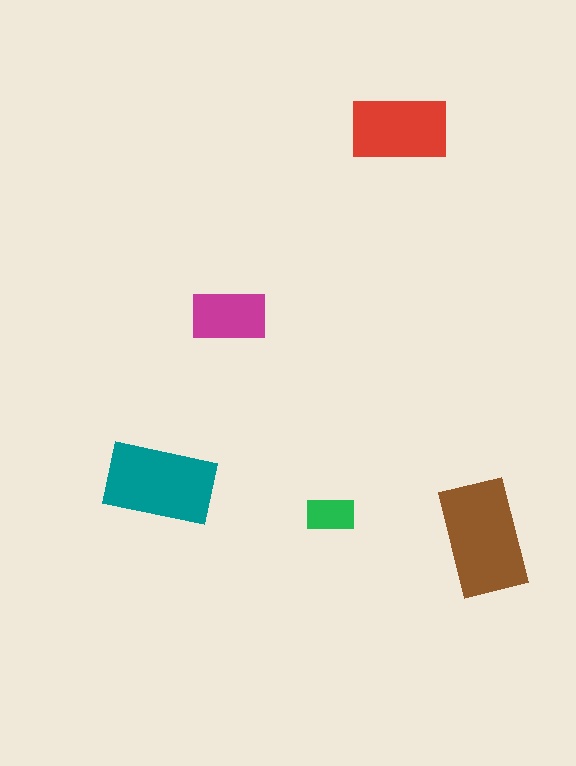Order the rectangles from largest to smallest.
the brown one, the teal one, the red one, the magenta one, the green one.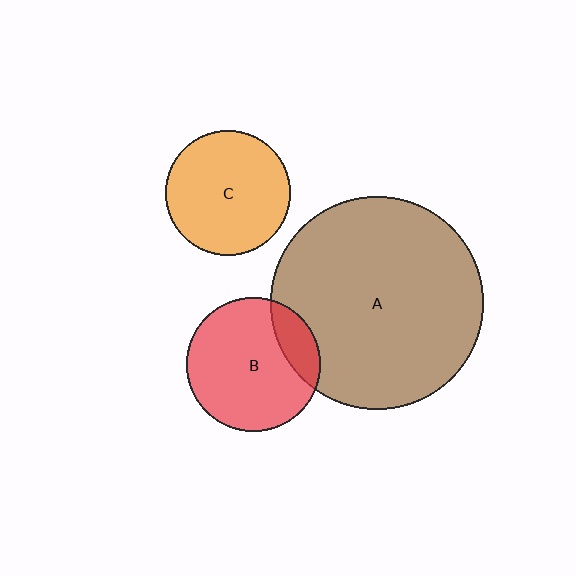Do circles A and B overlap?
Yes.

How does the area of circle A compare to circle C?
Approximately 2.9 times.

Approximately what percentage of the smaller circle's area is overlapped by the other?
Approximately 15%.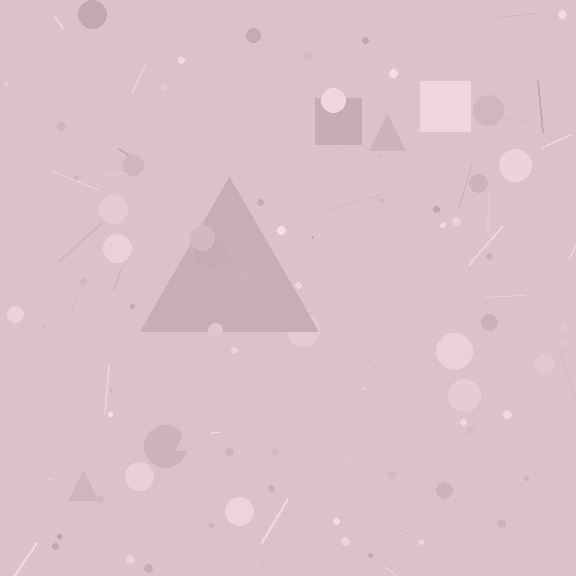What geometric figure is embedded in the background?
A triangle is embedded in the background.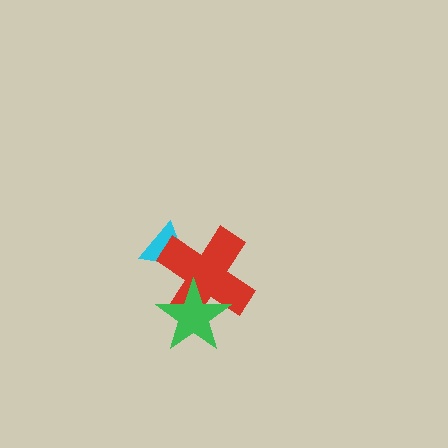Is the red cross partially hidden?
Yes, it is partially covered by another shape.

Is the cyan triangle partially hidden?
Yes, it is partially covered by another shape.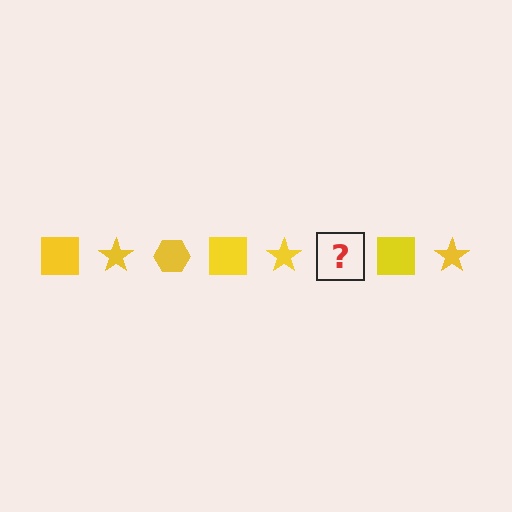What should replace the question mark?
The question mark should be replaced with a yellow hexagon.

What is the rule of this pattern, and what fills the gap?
The rule is that the pattern cycles through square, star, hexagon shapes in yellow. The gap should be filled with a yellow hexagon.